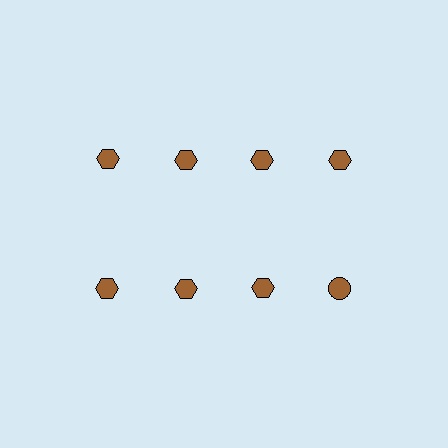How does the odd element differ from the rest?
It has a different shape: circle instead of hexagon.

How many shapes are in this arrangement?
There are 8 shapes arranged in a grid pattern.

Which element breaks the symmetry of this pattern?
The brown circle in the second row, second from right column breaks the symmetry. All other shapes are brown hexagons.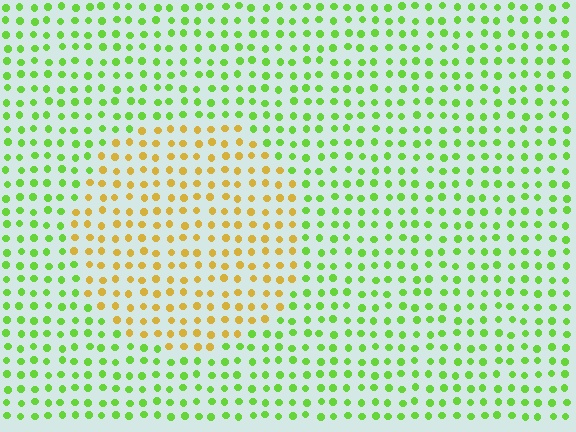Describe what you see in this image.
The image is filled with small lime elements in a uniform arrangement. A circle-shaped region is visible where the elements are tinted to a slightly different hue, forming a subtle color boundary.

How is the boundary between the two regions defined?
The boundary is defined purely by a slight shift in hue (about 57 degrees). Spacing, size, and orientation are identical on both sides.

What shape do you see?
I see a circle.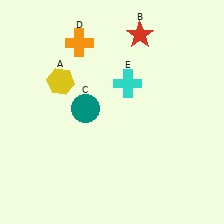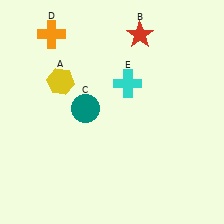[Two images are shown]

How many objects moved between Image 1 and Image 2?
1 object moved between the two images.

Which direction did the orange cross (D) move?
The orange cross (D) moved left.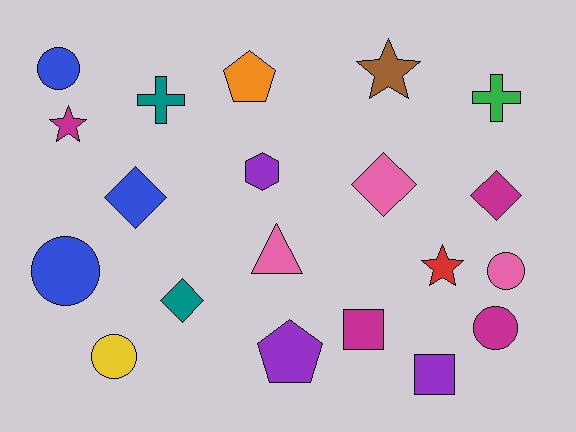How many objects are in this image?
There are 20 objects.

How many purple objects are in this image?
There are 3 purple objects.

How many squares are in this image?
There are 2 squares.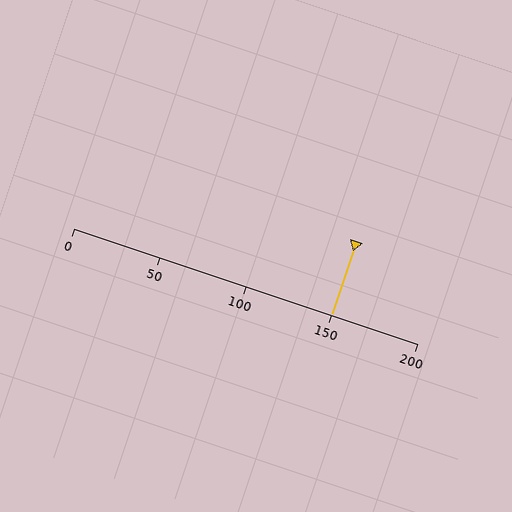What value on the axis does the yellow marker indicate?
The marker indicates approximately 150.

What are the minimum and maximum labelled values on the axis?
The axis runs from 0 to 200.